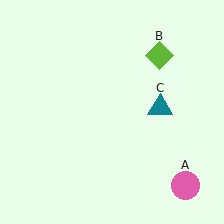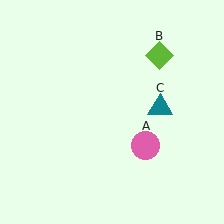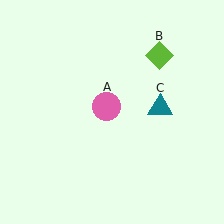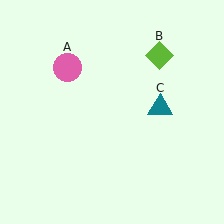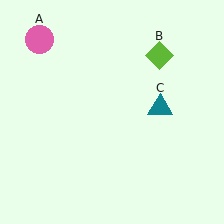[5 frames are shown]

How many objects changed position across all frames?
1 object changed position: pink circle (object A).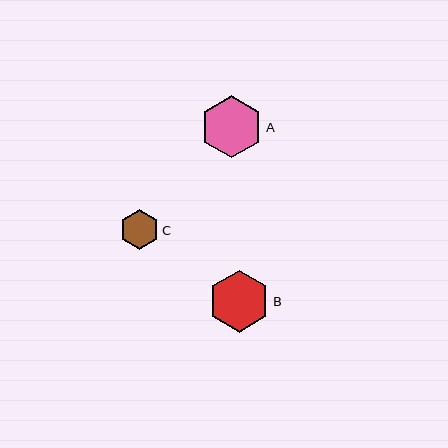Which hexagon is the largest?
Hexagon A is the largest with a size of approximately 62 pixels.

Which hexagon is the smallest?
Hexagon C is the smallest with a size of approximately 39 pixels.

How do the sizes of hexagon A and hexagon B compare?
Hexagon A and hexagon B are approximately the same size.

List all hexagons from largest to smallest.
From largest to smallest: A, B, C.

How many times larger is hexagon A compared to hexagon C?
Hexagon A is approximately 1.6 times the size of hexagon C.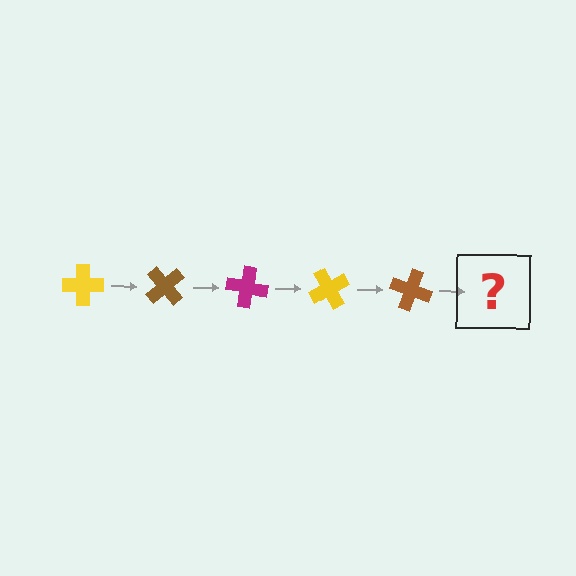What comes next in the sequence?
The next element should be a magenta cross, rotated 250 degrees from the start.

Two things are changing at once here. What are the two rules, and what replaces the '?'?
The two rules are that it rotates 50 degrees each step and the color cycles through yellow, brown, and magenta. The '?' should be a magenta cross, rotated 250 degrees from the start.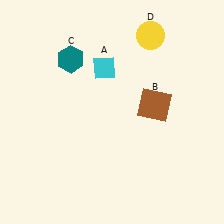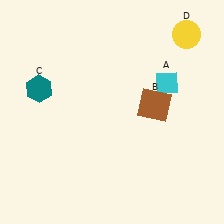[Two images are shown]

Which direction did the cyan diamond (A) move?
The cyan diamond (A) moved right.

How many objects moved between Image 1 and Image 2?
3 objects moved between the two images.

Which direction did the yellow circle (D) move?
The yellow circle (D) moved right.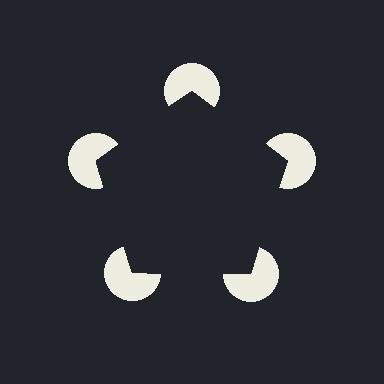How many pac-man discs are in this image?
There are 5 — one at each vertex of the illusory pentagon.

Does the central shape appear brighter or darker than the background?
It typically appears slightly darker than the background, even though no actual brightness change is drawn.